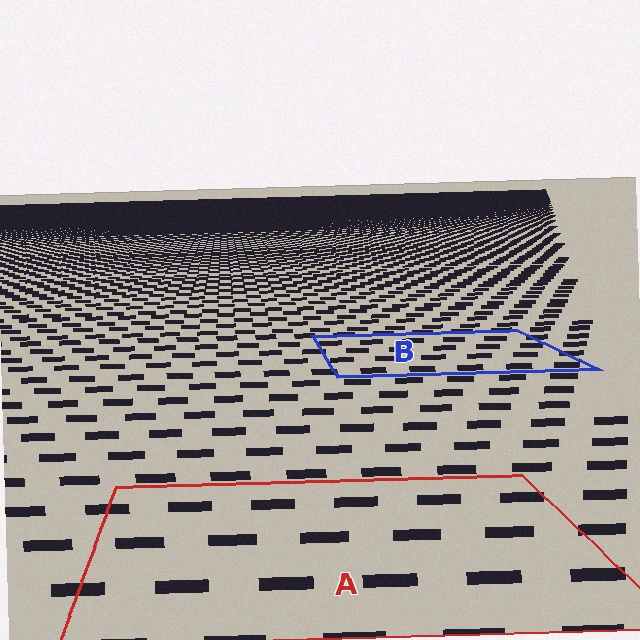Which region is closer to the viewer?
Region A is closer. The texture elements there are larger and more spread out.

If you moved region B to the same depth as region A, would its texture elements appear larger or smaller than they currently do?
They would appear larger. At a closer depth, the same texture elements are projected at a bigger on-screen size.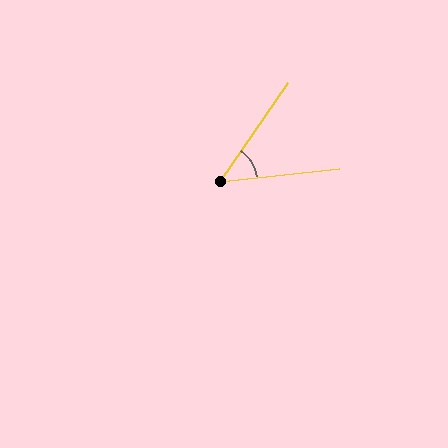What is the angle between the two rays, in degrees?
Approximately 50 degrees.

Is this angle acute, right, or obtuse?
It is acute.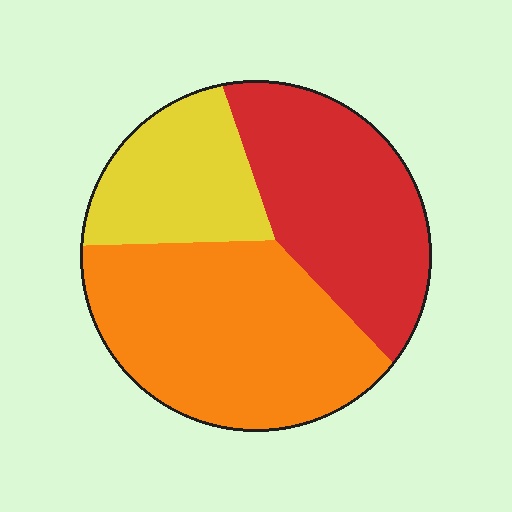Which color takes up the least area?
Yellow, at roughly 20%.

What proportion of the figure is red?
Red covers about 35% of the figure.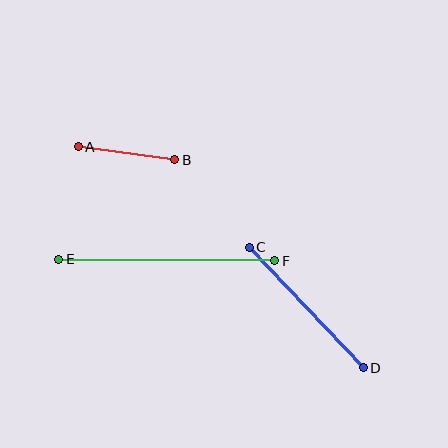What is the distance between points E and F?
The distance is approximately 216 pixels.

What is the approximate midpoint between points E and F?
The midpoint is at approximately (167, 260) pixels.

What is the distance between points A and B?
The distance is approximately 98 pixels.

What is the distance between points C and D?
The distance is approximately 166 pixels.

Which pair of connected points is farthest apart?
Points E and F are farthest apart.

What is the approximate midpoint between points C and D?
The midpoint is at approximately (306, 307) pixels.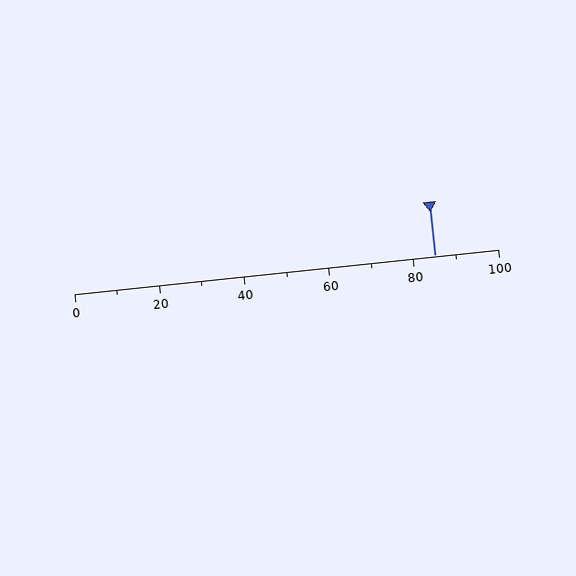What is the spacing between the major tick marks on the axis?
The major ticks are spaced 20 apart.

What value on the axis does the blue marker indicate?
The marker indicates approximately 85.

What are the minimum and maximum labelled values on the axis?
The axis runs from 0 to 100.